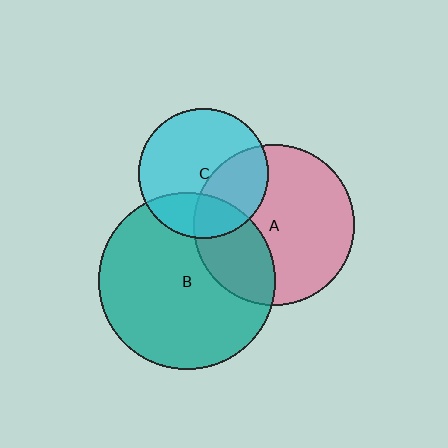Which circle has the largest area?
Circle B (teal).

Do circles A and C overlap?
Yes.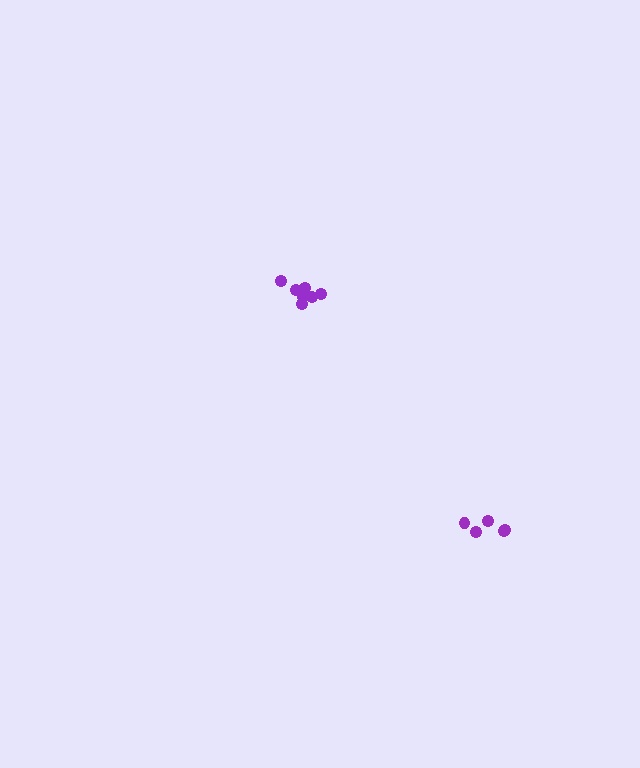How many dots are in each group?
Group 1: 7 dots, Group 2: 5 dots (12 total).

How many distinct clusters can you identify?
There are 2 distinct clusters.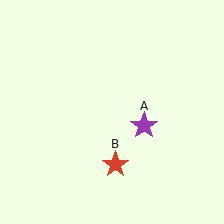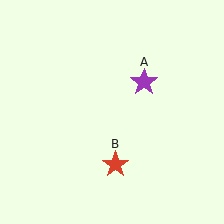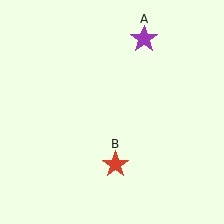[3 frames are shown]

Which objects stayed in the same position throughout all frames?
Red star (object B) remained stationary.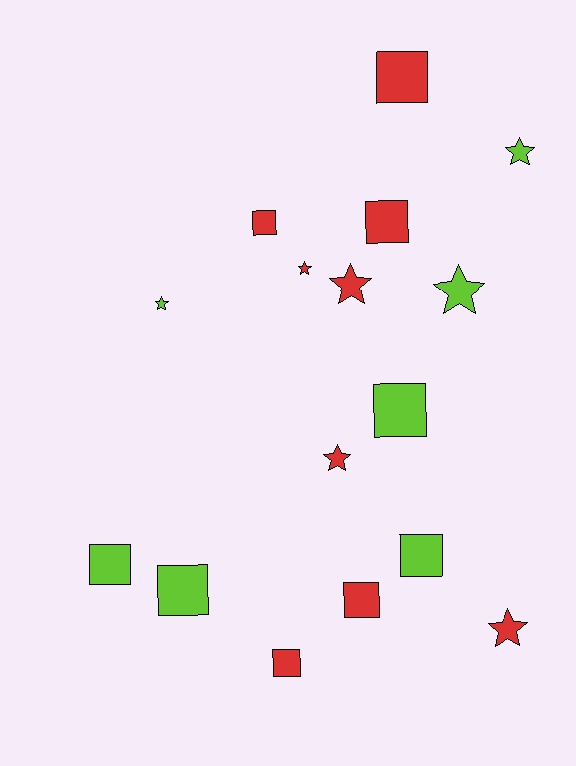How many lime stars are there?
There are 3 lime stars.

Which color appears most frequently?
Red, with 9 objects.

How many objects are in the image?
There are 16 objects.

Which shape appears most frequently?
Square, with 9 objects.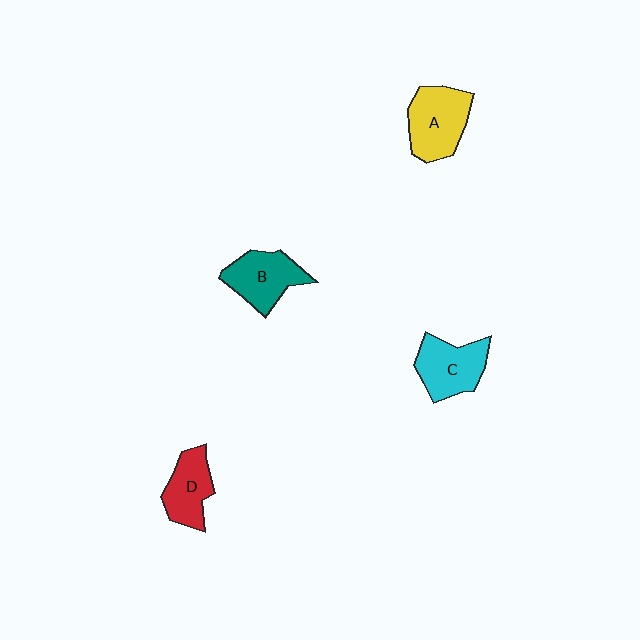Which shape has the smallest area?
Shape D (red).